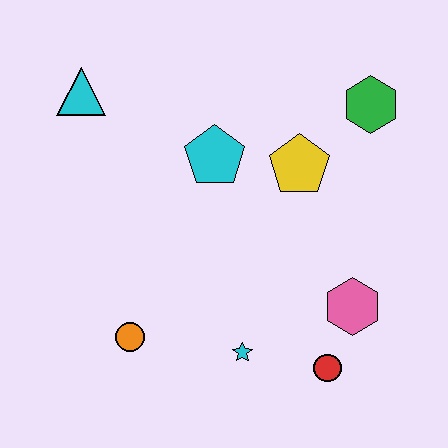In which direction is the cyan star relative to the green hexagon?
The cyan star is below the green hexagon.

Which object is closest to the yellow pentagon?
The cyan pentagon is closest to the yellow pentagon.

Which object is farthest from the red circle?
The cyan triangle is farthest from the red circle.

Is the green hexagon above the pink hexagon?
Yes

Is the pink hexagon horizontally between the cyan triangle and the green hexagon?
Yes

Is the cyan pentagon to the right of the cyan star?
No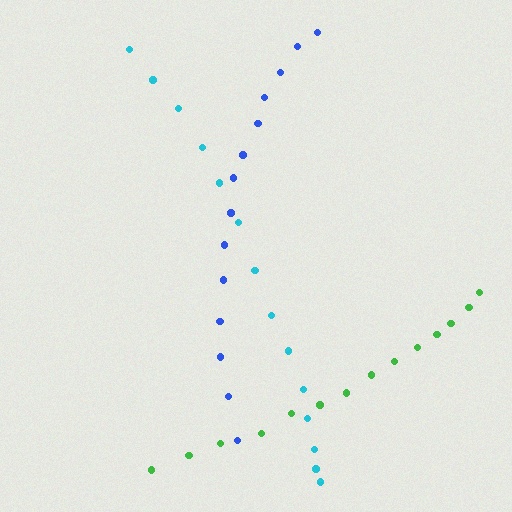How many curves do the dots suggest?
There are 3 distinct paths.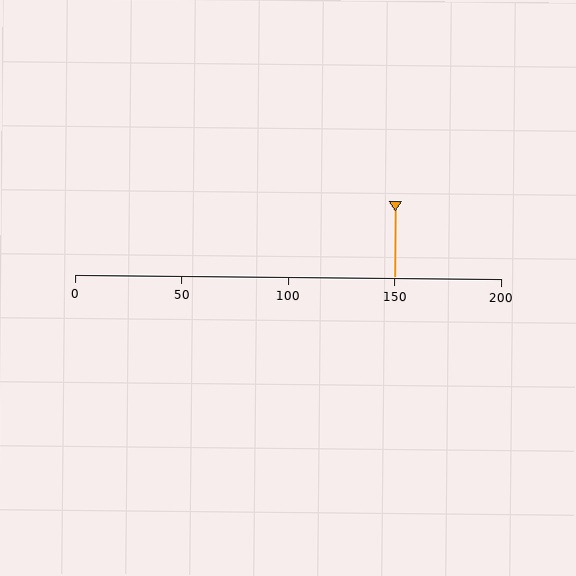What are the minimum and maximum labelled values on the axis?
The axis runs from 0 to 200.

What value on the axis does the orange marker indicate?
The marker indicates approximately 150.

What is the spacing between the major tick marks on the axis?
The major ticks are spaced 50 apart.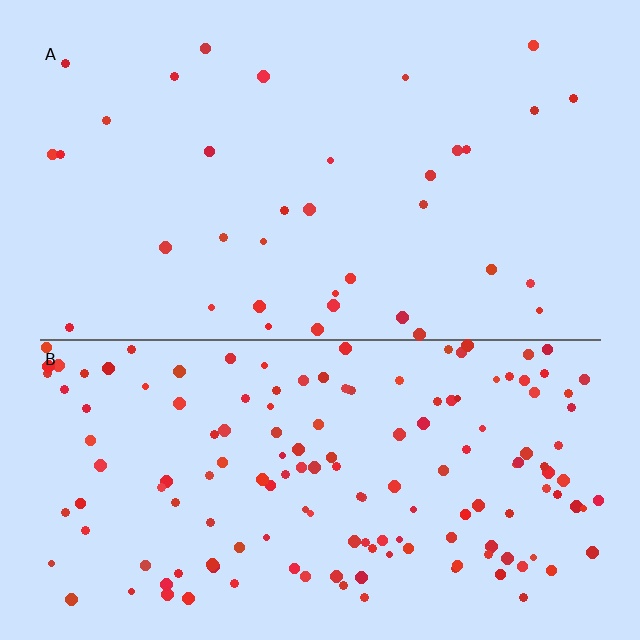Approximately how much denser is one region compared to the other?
Approximately 4.3× — region B over region A.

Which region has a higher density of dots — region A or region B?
B (the bottom).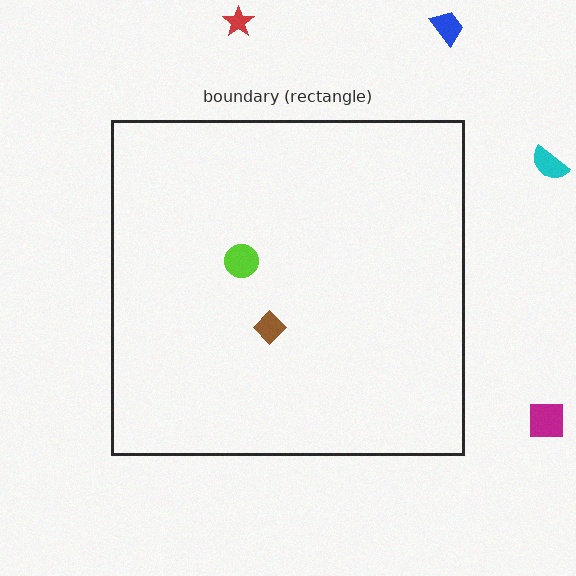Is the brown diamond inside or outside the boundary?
Inside.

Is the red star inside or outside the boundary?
Outside.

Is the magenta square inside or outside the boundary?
Outside.